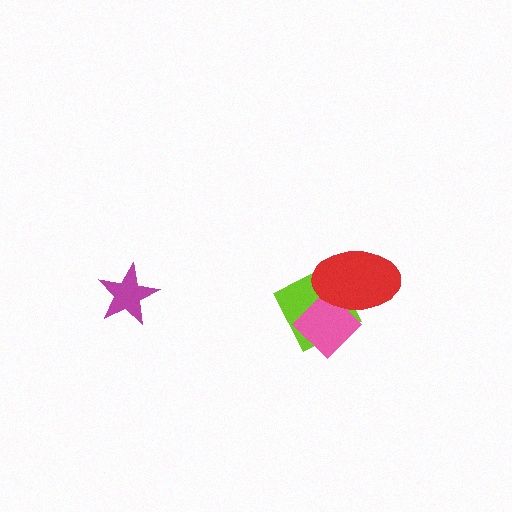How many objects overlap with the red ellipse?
2 objects overlap with the red ellipse.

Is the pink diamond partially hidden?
Yes, it is partially covered by another shape.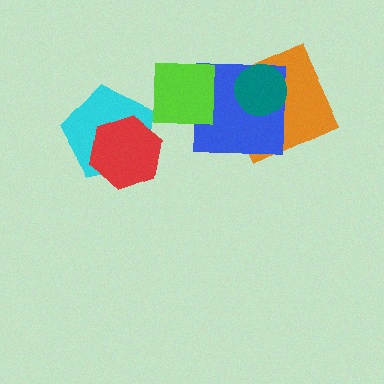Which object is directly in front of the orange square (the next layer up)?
The blue square is directly in front of the orange square.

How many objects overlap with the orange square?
2 objects overlap with the orange square.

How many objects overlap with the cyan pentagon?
1 object overlaps with the cyan pentagon.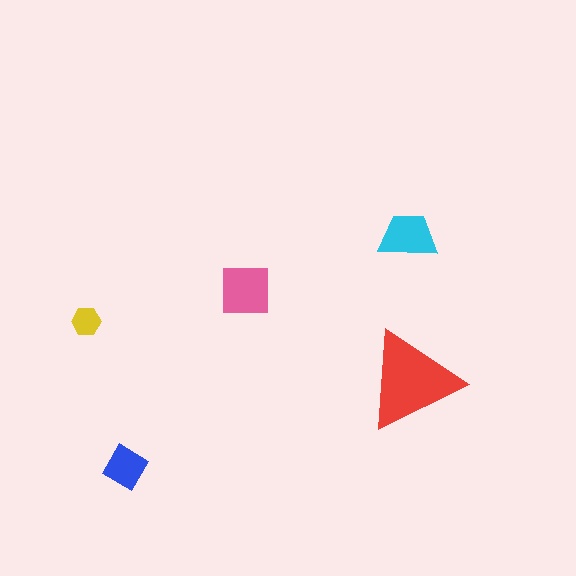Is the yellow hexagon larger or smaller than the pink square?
Smaller.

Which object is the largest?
The red triangle.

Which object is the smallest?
The yellow hexagon.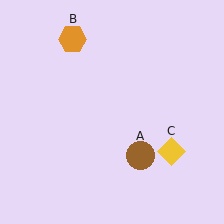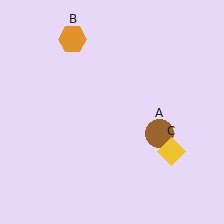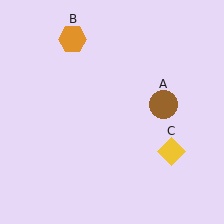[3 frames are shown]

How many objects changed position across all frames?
1 object changed position: brown circle (object A).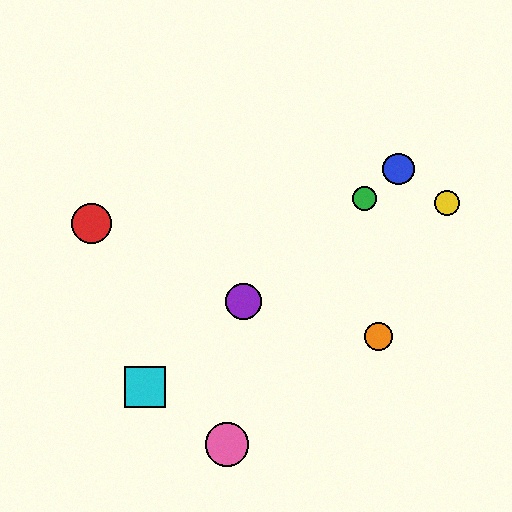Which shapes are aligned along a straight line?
The blue circle, the green circle, the purple circle, the cyan square are aligned along a straight line.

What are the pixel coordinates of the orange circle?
The orange circle is at (379, 336).